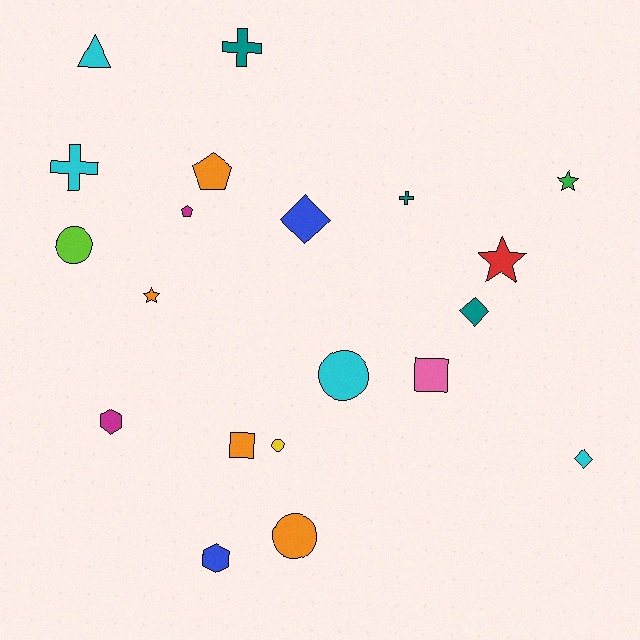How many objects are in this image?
There are 20 objects.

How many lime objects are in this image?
There is 1 lime object.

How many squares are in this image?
There are 2 squares.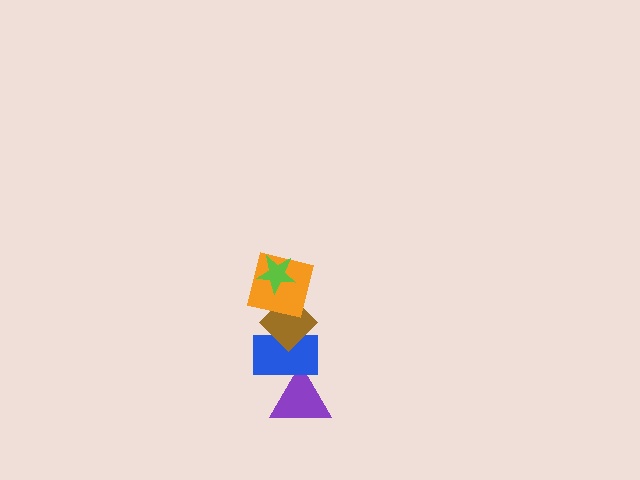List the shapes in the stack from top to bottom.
From top to bottom: the lime star, the orange square, the brown diamond, the blue rectangle, the purple triangle.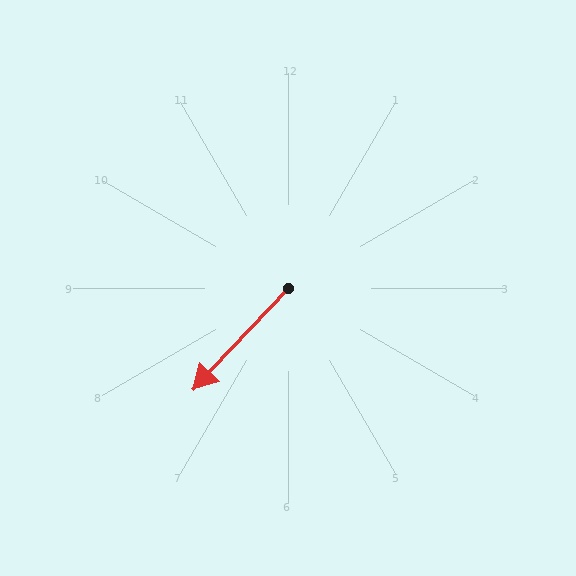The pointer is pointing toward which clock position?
Roughly 7 o'clock.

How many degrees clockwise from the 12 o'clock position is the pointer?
Approximately 223 degrees.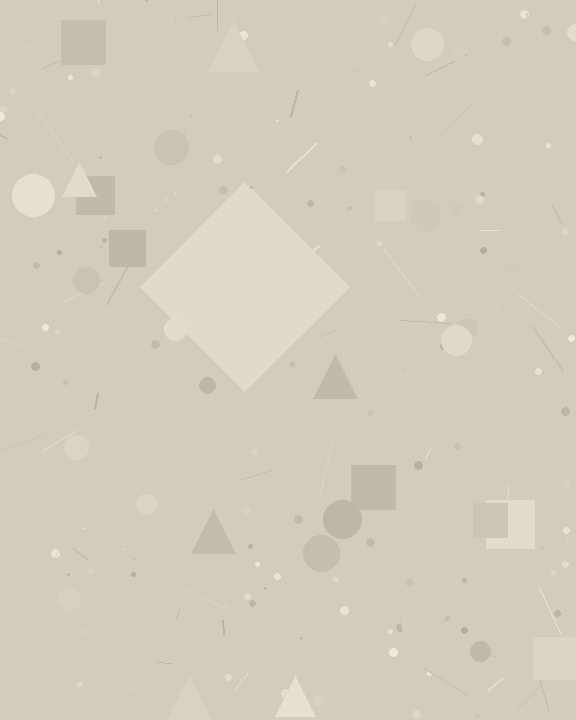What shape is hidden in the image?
A diamond is hidden in the image.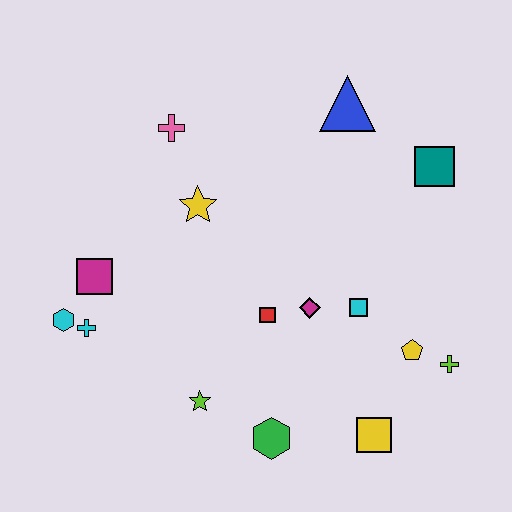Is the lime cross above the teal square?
No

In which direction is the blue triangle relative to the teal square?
The blue triangle is to the left of the teal square.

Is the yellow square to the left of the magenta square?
No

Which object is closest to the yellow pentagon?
The lime cross is closest to the yellow pentagon.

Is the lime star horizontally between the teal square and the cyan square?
No